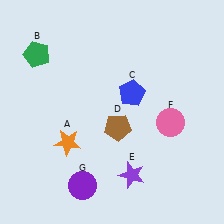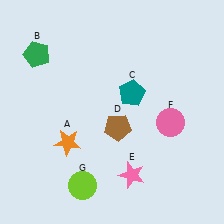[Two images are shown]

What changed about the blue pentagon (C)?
In Image 1, C is blue. In Image 2, it changed to teal.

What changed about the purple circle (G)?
In Image 1, G is purple. In Image 2, it changed to lime.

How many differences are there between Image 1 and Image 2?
There are 3 differences between the two images.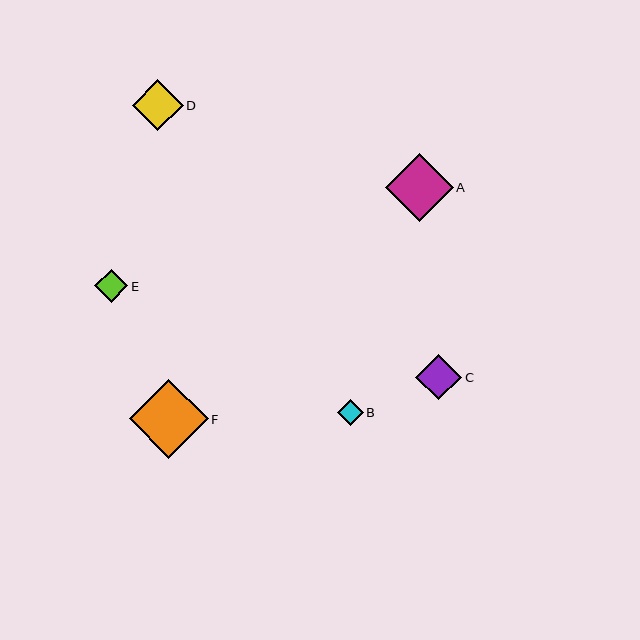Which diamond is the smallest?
Diamond B is the smallest with a size of approximately 26 pixels.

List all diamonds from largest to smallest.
From largest to smallest: F, A, D, C, E, B.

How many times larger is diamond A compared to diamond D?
Diamond A is approximately 1.3 times the size of diamond D.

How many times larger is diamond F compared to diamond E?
Diamond F is approximately 2.4 times the size of diamond E.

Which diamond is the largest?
Diamond F is the largest with a size of approximately 79 pixels.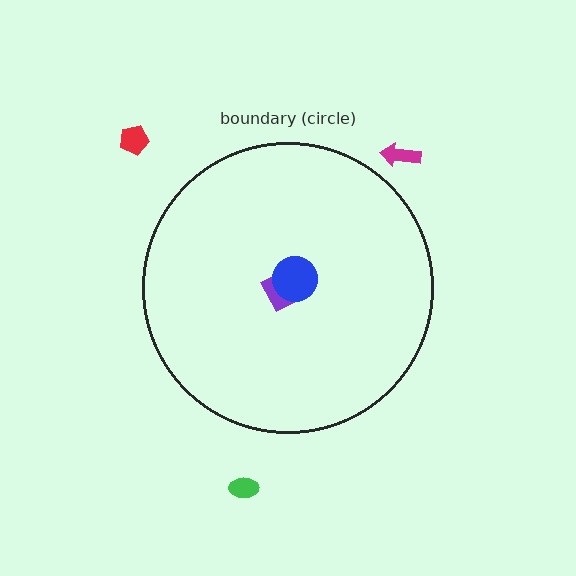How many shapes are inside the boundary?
2 inside, 3 outside.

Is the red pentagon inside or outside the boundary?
Outside.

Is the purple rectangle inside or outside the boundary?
Inside.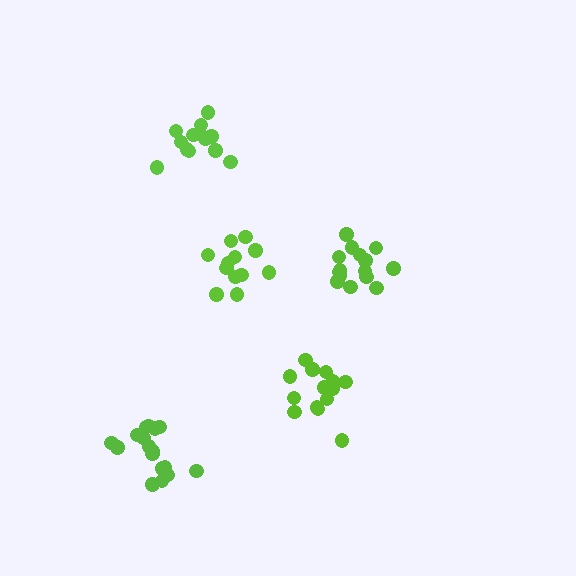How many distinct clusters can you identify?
There are 5 distinct clusters.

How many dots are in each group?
Group 1: 15 dots, Group 2: 17 dots, Group 3: 13 dots, Group 4: 13 dots, Group 5: 15 dots (73 total).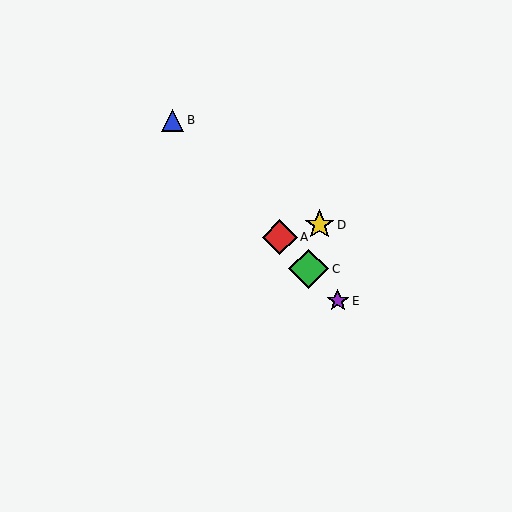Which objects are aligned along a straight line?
Objects A, B, C, E are aligned along a straight line.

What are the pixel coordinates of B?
Object B is at (173, 120).